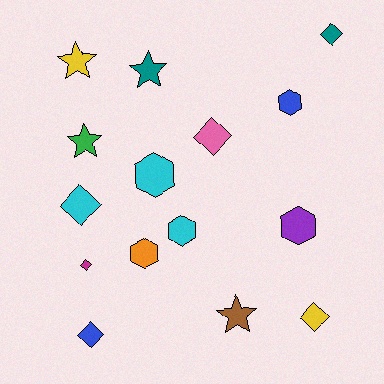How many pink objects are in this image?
There is 1 pink object.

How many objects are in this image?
There are 15 objects.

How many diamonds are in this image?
There are 6 diamonds.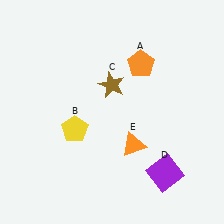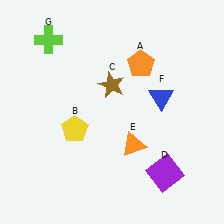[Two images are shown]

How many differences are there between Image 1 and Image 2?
There are 2 differences between the two images.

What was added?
A blue triangle (F), a lime cross (G) were added in Image 2.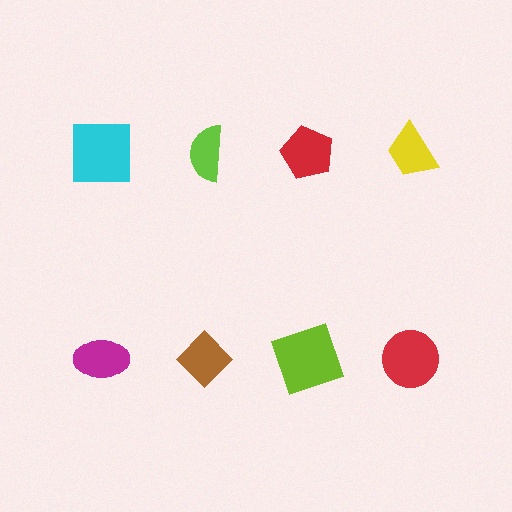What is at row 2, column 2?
A brown diamond.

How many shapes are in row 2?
4 shapes.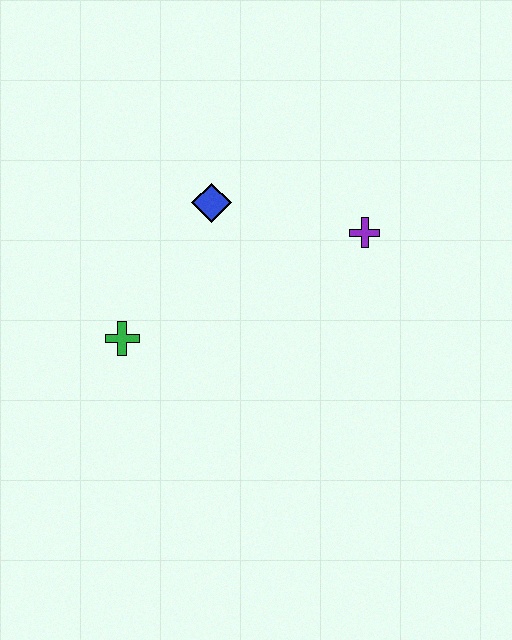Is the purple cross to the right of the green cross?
Yes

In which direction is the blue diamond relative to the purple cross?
The blue diamond is to the left of the purple cross.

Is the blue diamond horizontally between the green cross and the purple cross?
Yes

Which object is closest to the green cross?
The blue diamond is closest to the green cross.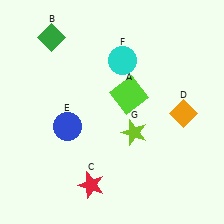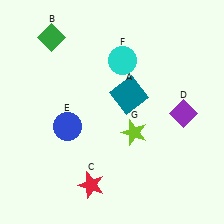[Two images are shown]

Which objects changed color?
A changed from lime to teal. D changed from orange to purple.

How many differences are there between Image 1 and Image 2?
There are 2 differences between the two images.